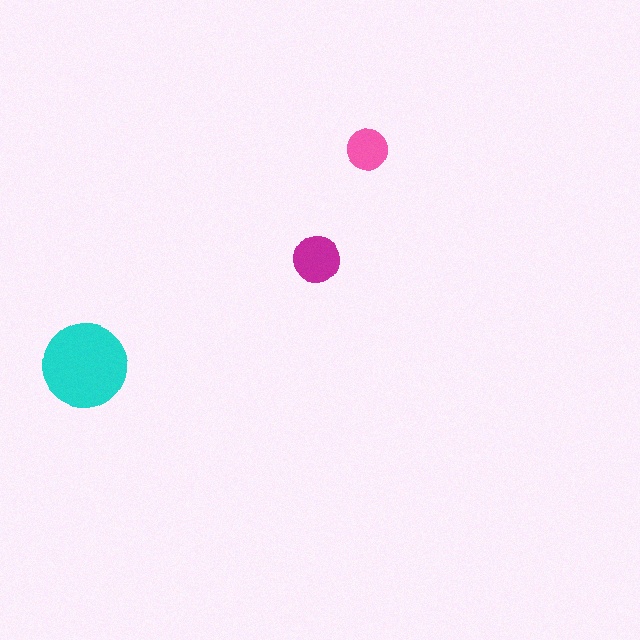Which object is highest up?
The pink circle is topmost.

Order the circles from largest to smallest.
the cyan one, the magenta one, the pink one.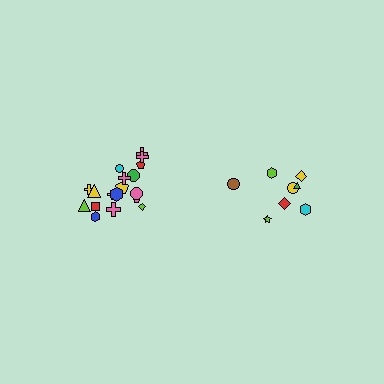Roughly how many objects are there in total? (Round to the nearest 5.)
Roughly 25 objects in total.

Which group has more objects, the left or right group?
The left group.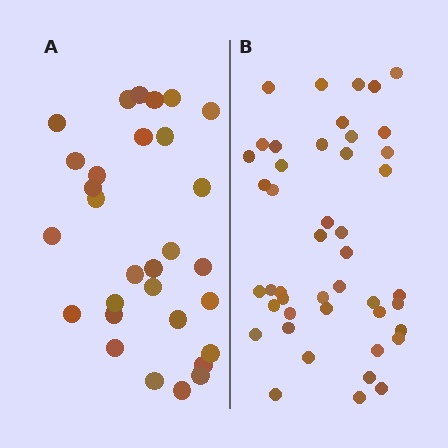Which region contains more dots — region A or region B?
Region B (the right region) has more dots.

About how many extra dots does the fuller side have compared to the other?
Region B has approximately 15 more dots than region A.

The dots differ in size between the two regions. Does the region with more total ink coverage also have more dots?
No. Region A has more total ink coverage because its dots are larger, but region B actually contains more individual dots. Total area can be misleading — the number of items is what matters here.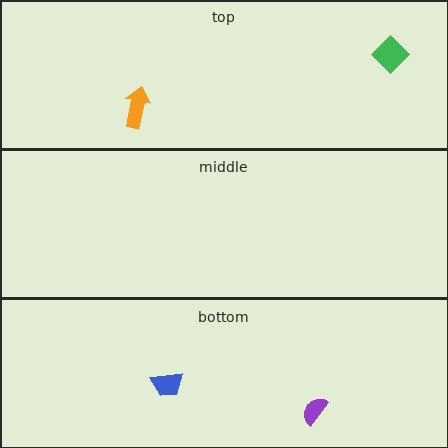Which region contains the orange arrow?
The top region.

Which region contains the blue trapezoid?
The bottom region.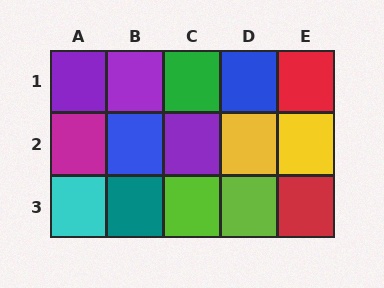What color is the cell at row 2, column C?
Purple.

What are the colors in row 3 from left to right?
Cyan, teal, lime, lime, red.